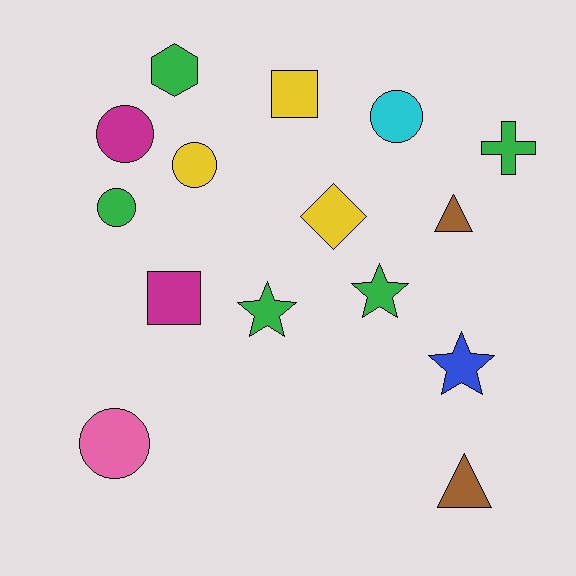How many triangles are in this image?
There are 2 triangles.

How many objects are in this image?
There are 15 objects.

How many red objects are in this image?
There are no red objects.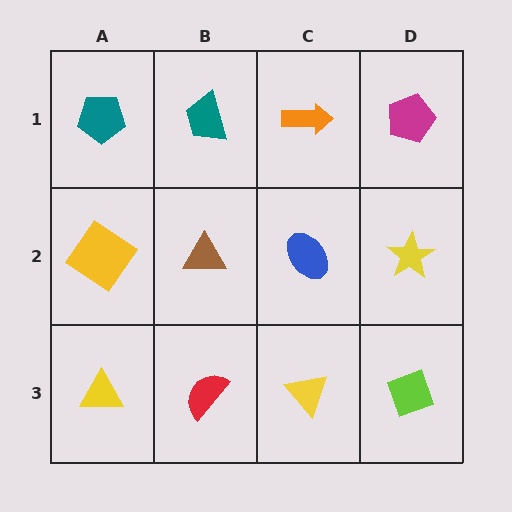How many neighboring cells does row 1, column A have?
2.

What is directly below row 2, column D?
A lime diamond.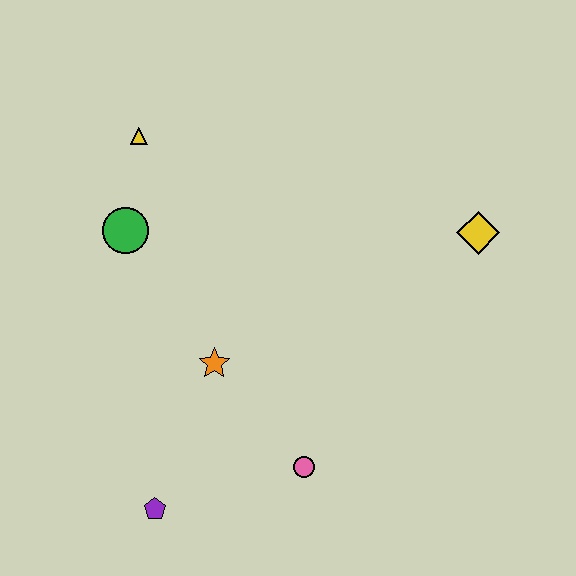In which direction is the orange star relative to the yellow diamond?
The orange star is to the left of the yellow diamond.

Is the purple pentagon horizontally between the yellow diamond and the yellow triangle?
Yes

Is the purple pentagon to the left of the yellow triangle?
No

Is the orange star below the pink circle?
No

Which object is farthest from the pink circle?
The yellow triangle is farthest from the pink circle.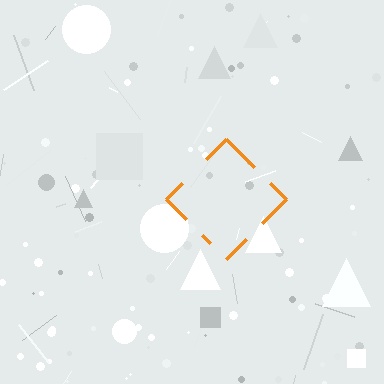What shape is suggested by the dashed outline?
The dashed outline suggests a diamond.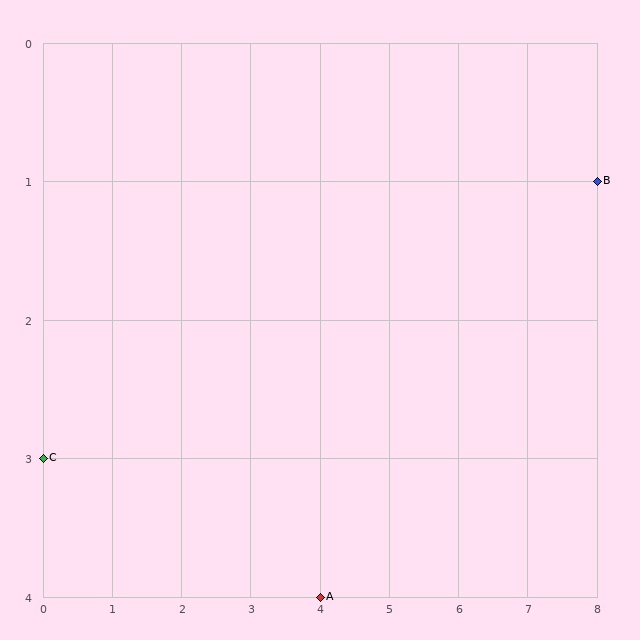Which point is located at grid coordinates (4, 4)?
Point A is at (4, 4).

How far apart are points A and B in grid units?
Points A and B are 4 columns and 3 rows apart (about 5.0 grid units diagonally).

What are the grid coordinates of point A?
Point A is at grid coordinates (4, 4).